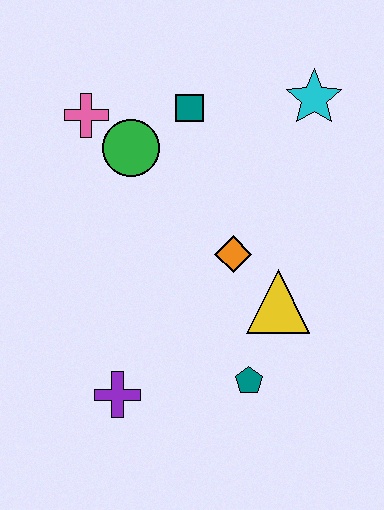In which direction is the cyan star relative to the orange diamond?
The cyan star is above the orange diamond.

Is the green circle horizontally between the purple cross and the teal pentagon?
Yes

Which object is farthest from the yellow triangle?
The pink cross is farthest from the yellow triangle.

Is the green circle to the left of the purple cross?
No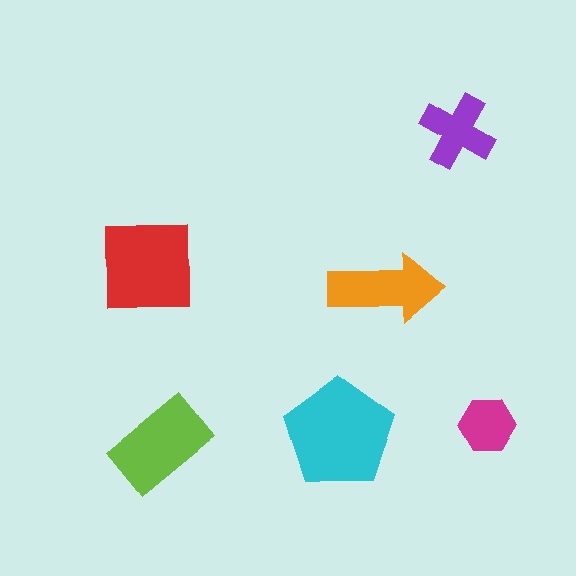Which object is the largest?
The cyan pentagon.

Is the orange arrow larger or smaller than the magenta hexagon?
Larger.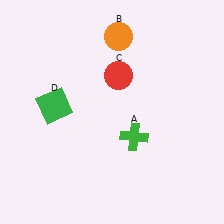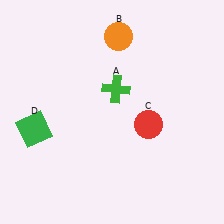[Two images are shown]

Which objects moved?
The objects that moved are: the green cross (A), the red circle (C), the green square (D).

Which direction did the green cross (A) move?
The green cross (A) moved up.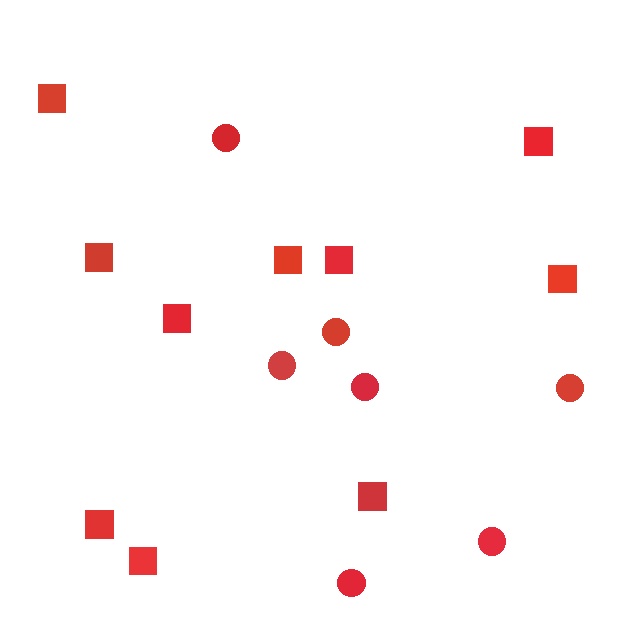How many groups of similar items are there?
There are 2 groups: one group of squares (10) and one group of circles (7).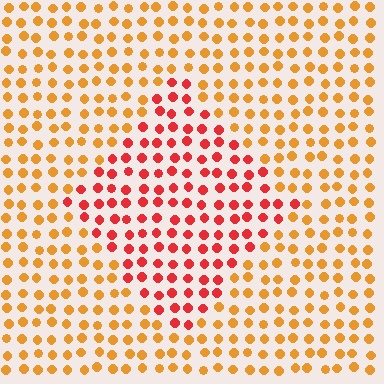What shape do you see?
I see a diamond.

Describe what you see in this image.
The image is filled with small orange elements in a uniform arrangement. A diamond-shaped region is visible where the elements are tinted to a slightly different hue, forming a subtle color boundary.